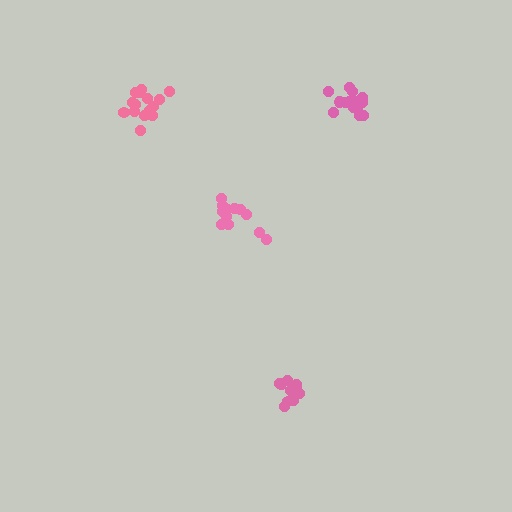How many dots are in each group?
Group 1: 12 dots, Group 2: 14 dots, Group 3: 13 dots, Group 4: 16 dots (55 total).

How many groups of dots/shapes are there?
There are 4 groups.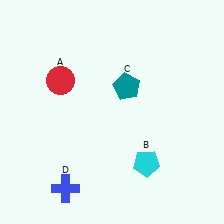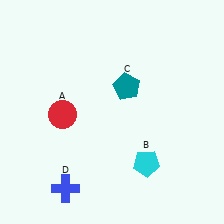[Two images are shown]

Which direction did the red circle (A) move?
The red circle (A) moved down.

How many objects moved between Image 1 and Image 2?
1 object moved between the two images.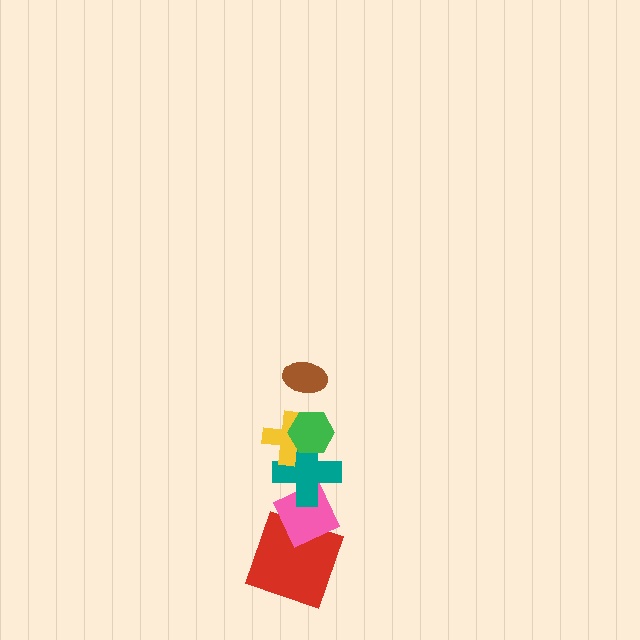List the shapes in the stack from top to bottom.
From top to bottom: the brown ellipse, the green hexagon, the yellow cross, the teal cross, the pink diamond, the red square.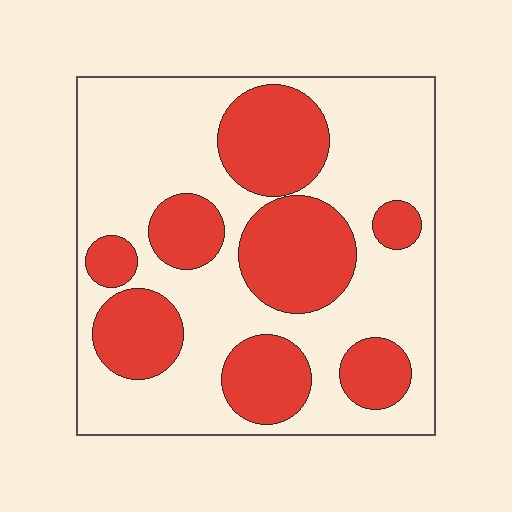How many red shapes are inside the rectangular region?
8.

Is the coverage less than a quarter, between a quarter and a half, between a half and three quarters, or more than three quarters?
Between a quarter and a half.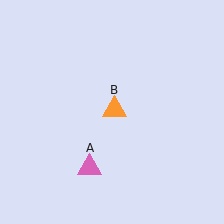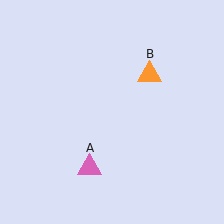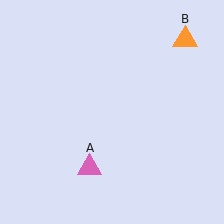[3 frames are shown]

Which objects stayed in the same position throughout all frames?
Pink triangle (object A) remained stationary.